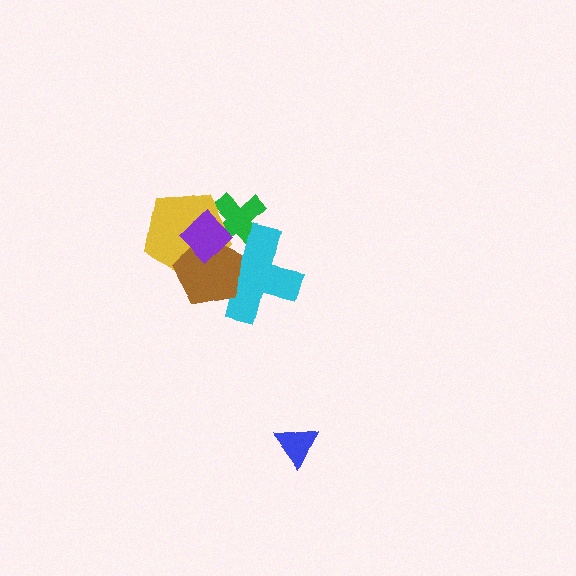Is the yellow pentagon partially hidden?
Yes, it is partially covered by another shape.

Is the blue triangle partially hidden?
No, no other shape covers it.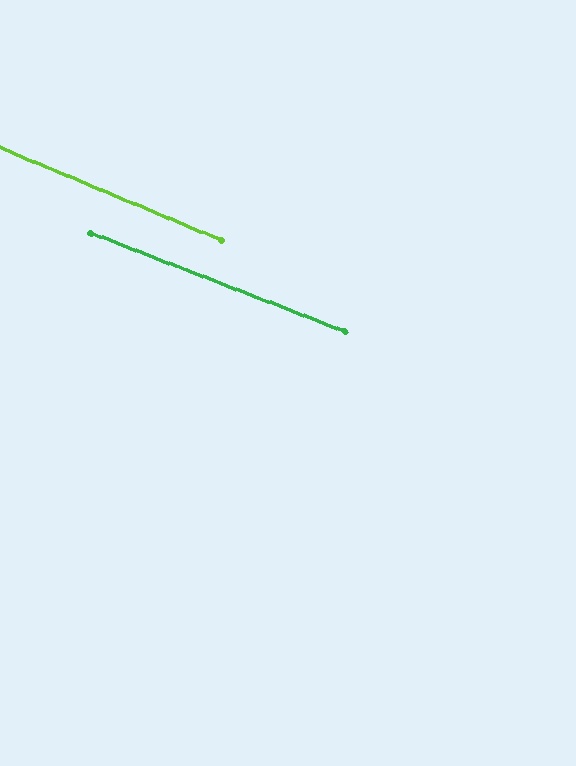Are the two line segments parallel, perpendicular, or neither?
Parallel — their directions differ by only 1.6°.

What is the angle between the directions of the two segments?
Approximately 2 degrees.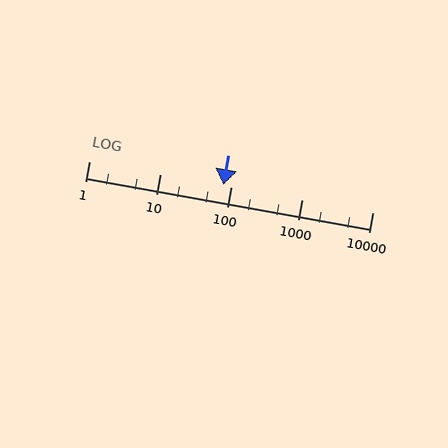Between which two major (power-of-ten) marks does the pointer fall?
The pointer is between 10 and 100.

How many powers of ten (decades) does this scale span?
The scale spans 4 decades, from 1 to 10000.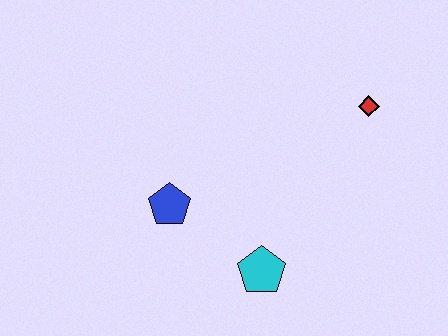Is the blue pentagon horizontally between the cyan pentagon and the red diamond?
No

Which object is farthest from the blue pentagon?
The red diamond is farthest from the blue pentagon.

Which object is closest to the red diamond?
The cyan pentagon is closest to the red diamond.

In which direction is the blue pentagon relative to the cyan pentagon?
The blue pentagon is to the left of the cyan pentagon.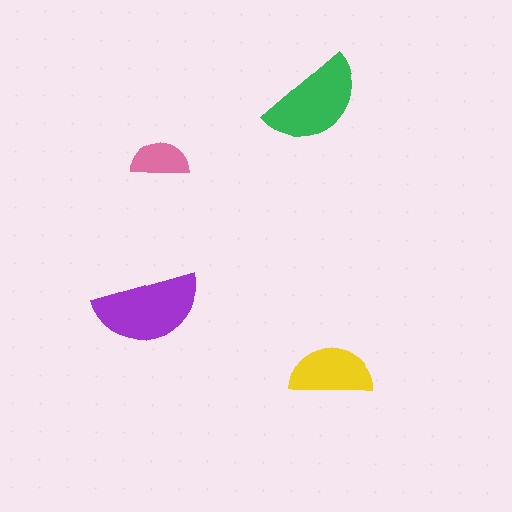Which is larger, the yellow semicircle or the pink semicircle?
The yellow one.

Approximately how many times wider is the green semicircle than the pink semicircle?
About 1.5 times wider.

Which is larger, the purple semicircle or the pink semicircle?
The purple one.